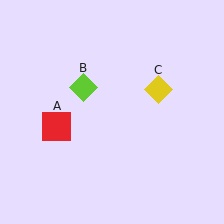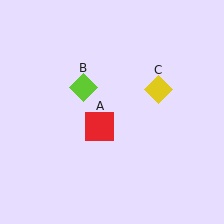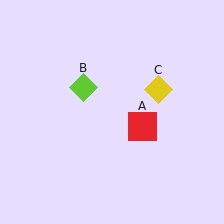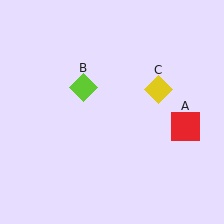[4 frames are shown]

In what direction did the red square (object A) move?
The red square (object A) moved right.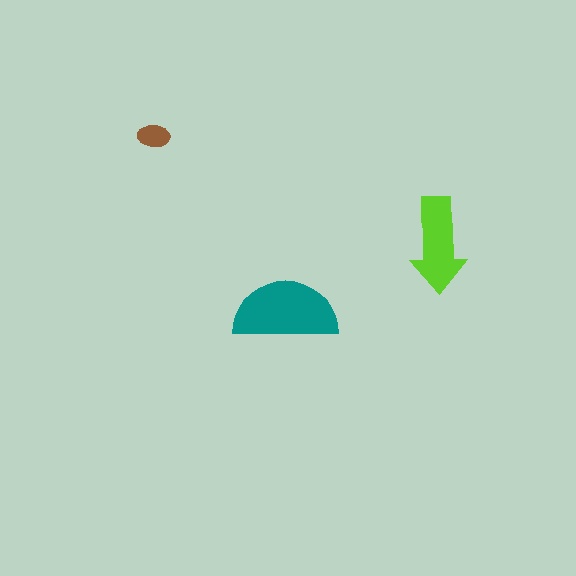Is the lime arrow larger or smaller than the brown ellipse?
Larger.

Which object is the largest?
The teal semicircle.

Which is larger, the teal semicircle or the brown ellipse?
The teal semicircle.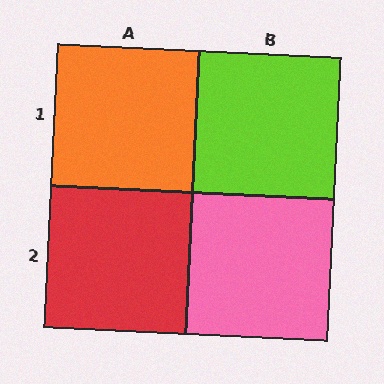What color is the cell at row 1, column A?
Orange.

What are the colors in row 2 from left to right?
Red, pink.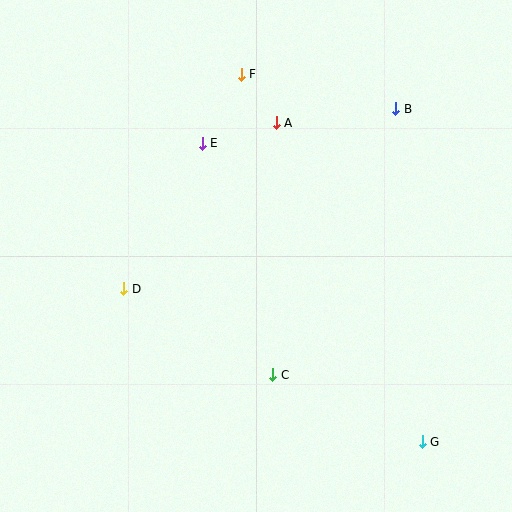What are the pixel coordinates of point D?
Point D is at (124, 289).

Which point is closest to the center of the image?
Point C at (273, 375) is closest to the center.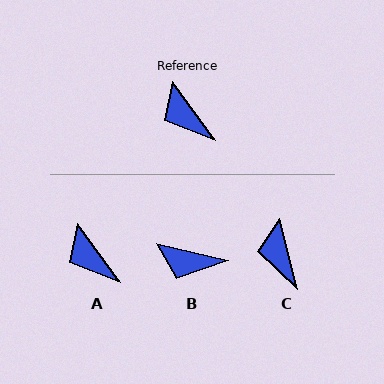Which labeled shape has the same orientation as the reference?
A.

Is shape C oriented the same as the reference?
No, it is off by about 21 degrees.